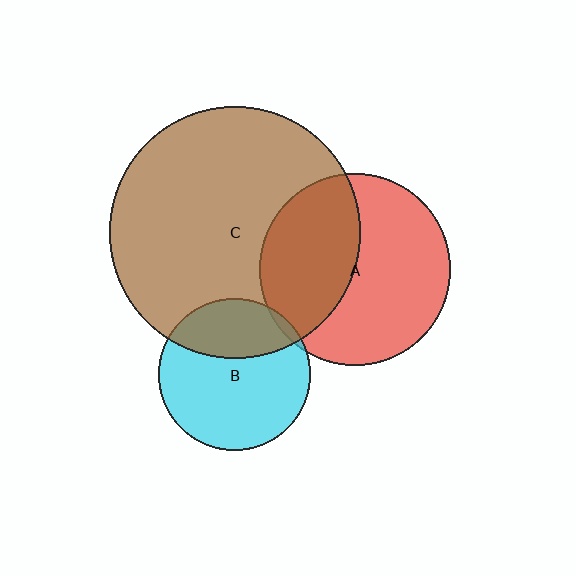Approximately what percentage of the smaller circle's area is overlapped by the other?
Approximately 30%.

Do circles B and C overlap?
Yes.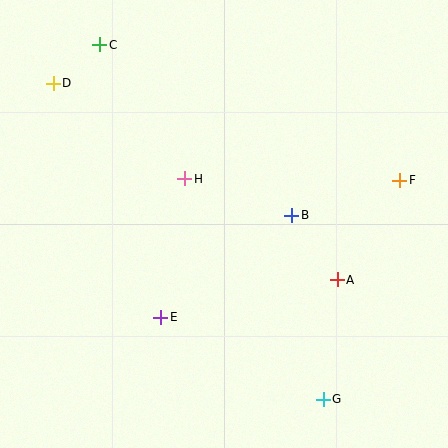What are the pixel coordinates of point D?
Point D is at (53, 83).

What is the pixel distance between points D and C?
The distance between D and C is 61 pixels.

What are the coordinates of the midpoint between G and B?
The midpoint between G and B is at (308, 307).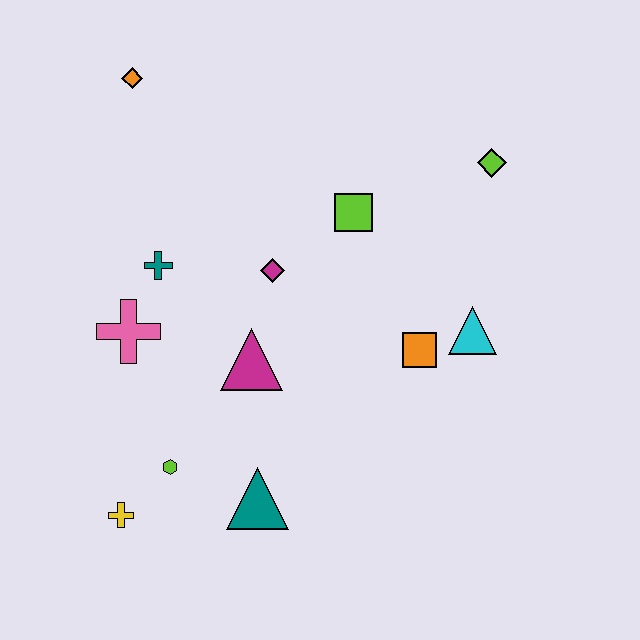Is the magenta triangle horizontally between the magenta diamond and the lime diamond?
No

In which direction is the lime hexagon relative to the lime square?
The lime hexagon is below the lime square.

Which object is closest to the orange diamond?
The teal cross is closest to the orange diamond.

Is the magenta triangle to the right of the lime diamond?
No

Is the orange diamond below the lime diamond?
No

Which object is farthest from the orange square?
The orange diamond is farthest from the orange square.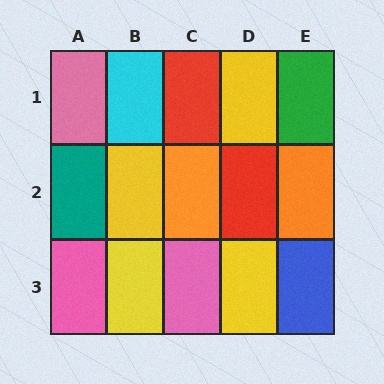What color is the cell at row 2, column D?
Red.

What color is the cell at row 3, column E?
Blue.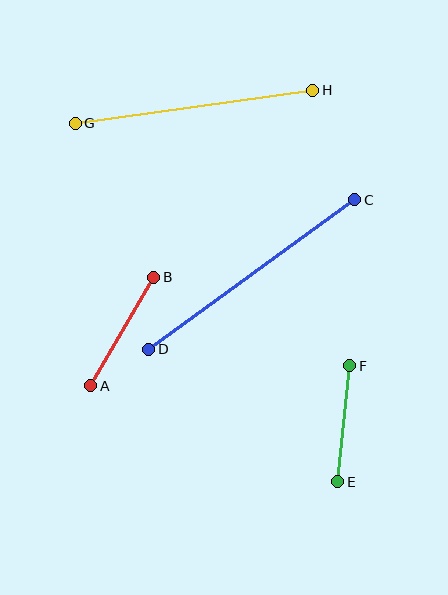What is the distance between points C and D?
The distance is approximately 254 pixels.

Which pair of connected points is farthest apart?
Points C and D are farthest apart.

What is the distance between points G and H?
The distance is approximately 240 pixels.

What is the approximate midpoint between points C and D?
The midpoint is at approximately (252, 274) pixels.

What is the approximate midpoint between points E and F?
The midpoint is at approximately (344, 424) pixels.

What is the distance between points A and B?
The distance is approximately 125 pixels.